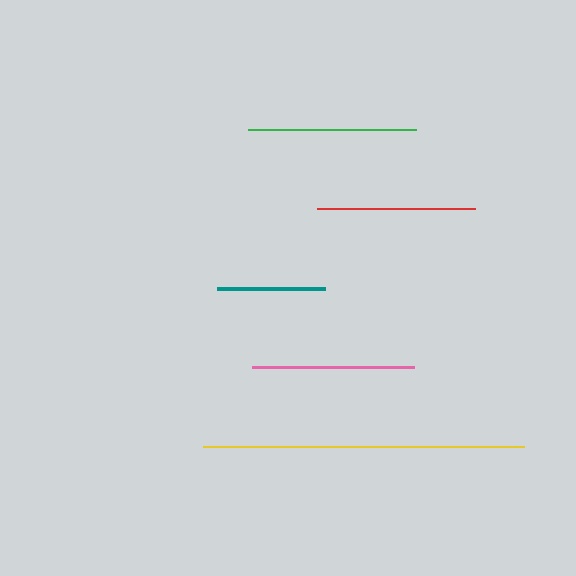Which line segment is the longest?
The yellow line is the longest at approximately 320 pixels.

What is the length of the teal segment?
The teal segment is approximately 108 pixels long.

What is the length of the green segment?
The green segment is approximately 167 pixels long.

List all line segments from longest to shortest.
From longest to shortest: yellow, green, pink, red, teal.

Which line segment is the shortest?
The teal line is the shortest at approximately 108 pixels.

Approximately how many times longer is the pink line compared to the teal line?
The pink line is approximately 1.5 times the length of the teal line.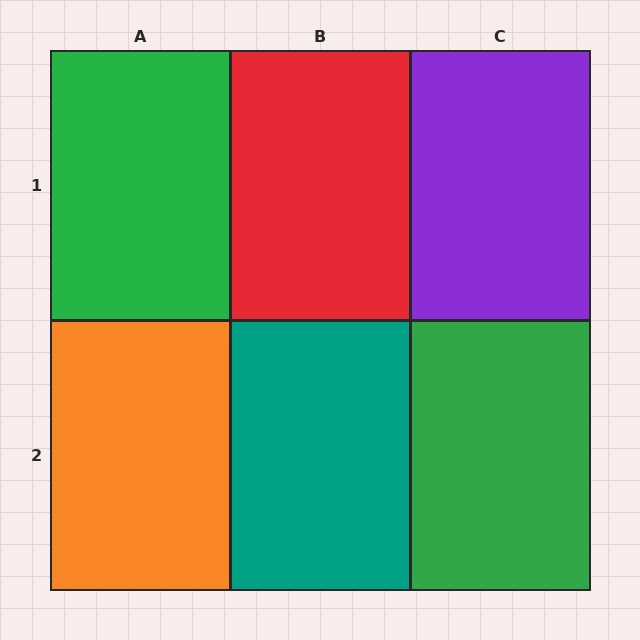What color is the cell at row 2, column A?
Orange.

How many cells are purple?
1 cell is purple.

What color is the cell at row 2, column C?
Green.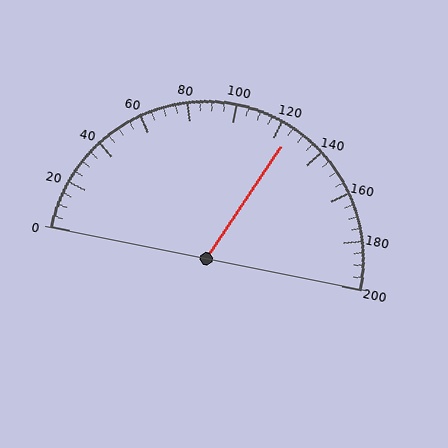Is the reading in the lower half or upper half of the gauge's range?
The reading is in the upper half of the range (0 to 200).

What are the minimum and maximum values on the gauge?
The gauge ranges from 0 to 200.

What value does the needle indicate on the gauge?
The needle indicates approximately 125.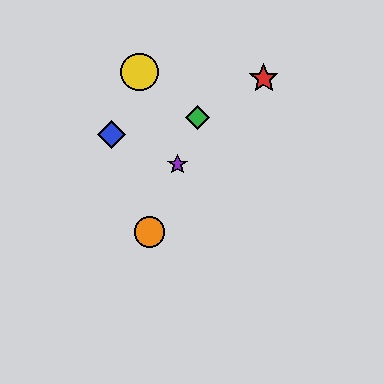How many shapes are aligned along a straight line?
3 shapes (the green diamond, the purple star, the orange circle) are aligned along a straight line.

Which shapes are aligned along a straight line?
The green diamond, the purple star, the orange circle are aligned along a straight line.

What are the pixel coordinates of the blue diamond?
The blue diamond is at (112, 134).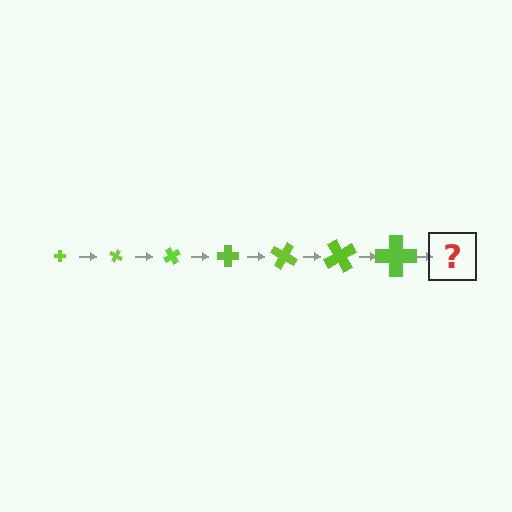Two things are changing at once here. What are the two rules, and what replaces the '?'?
The two rules are that the cross grows larger each step and it rotates 30 degrees each step. The '?' should be a cross, larger than the previous one and rotated 210 degrees from the start.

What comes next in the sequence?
The next element should be a cross, larger than the previous one and rotated 210 degrees from the start.